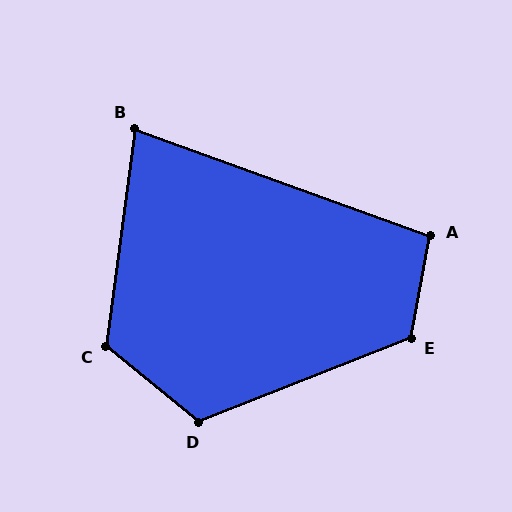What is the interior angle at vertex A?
Approximately 99 degrees (obtuse).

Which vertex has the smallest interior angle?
B, at approximately 78 degrees.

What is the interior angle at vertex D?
Approximately 120 degrees (obtuse).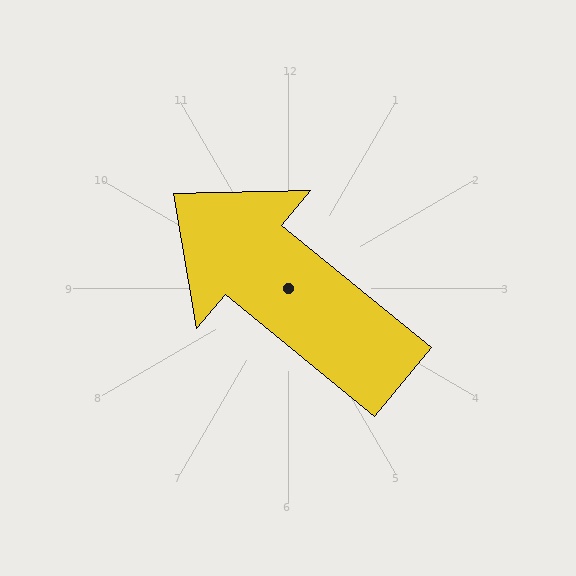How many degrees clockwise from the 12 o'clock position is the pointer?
Approximately 309 degrees.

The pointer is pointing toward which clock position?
Roughly 10 o'clock.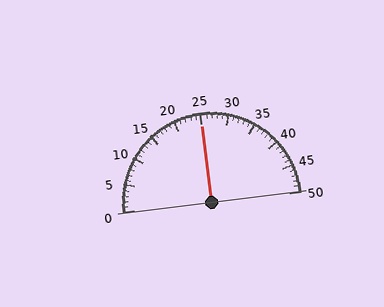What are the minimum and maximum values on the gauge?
The gauge ranges from 0 to 50.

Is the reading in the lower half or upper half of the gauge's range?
The reading is in the upper half of the range (0 to 50).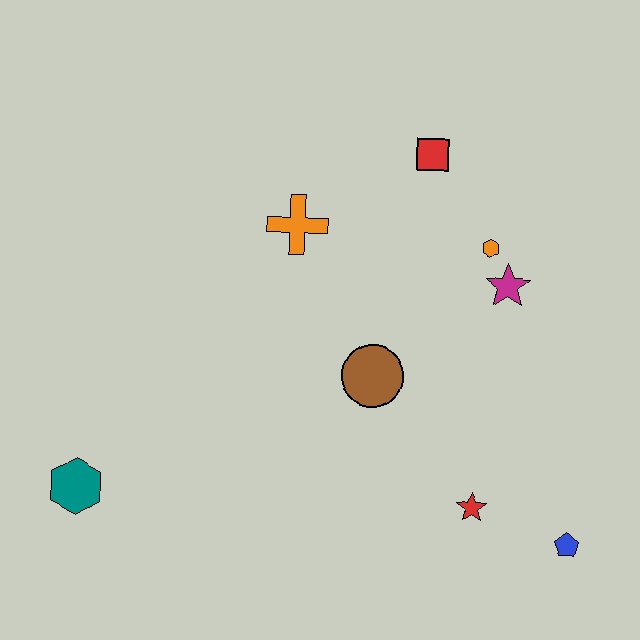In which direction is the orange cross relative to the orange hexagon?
The orange cross is to the left of the orange hexagon.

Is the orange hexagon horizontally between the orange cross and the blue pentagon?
Yes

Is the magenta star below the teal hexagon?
No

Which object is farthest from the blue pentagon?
The teal hexagon is farthest from the blue pentagon.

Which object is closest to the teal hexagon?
The brown circle is closest to the teal hexagon.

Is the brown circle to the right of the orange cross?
Yes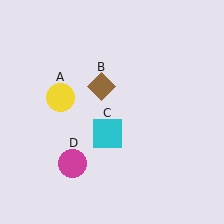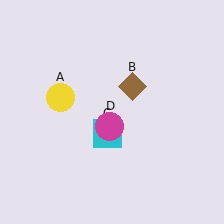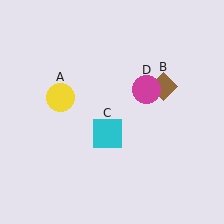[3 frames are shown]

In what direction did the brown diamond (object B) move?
The brown diamond (object B) moved right.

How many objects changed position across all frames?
2 objects changed position: brown diamond (object B), magenta circle (object D).